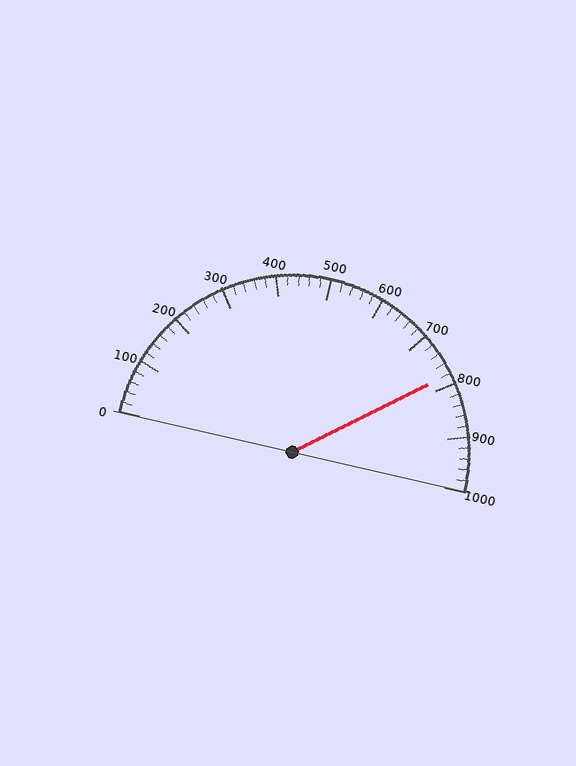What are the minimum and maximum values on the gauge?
The gauge ranges from 0 to 1000.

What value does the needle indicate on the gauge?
The needle indicates approximately 780.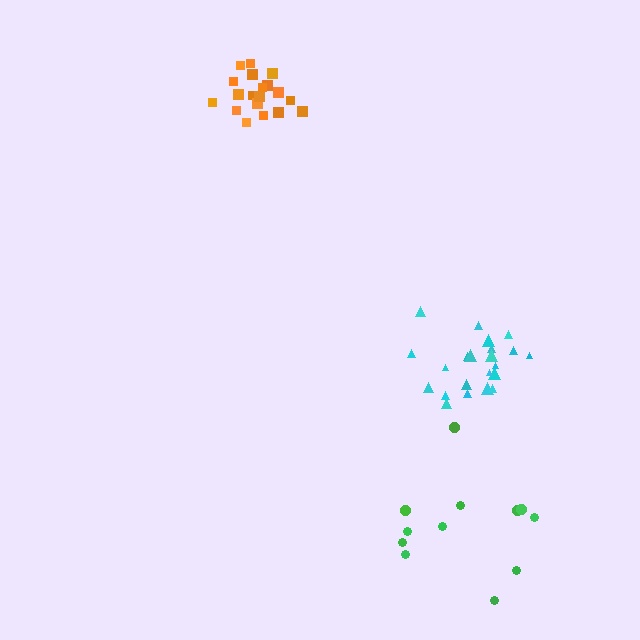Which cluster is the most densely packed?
Orange.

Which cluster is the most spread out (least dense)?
Green.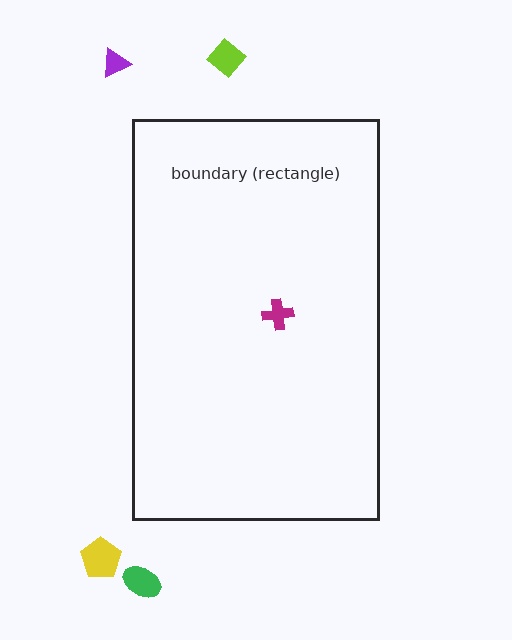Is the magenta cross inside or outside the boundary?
Inside.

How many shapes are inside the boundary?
1 inside, 4 outside.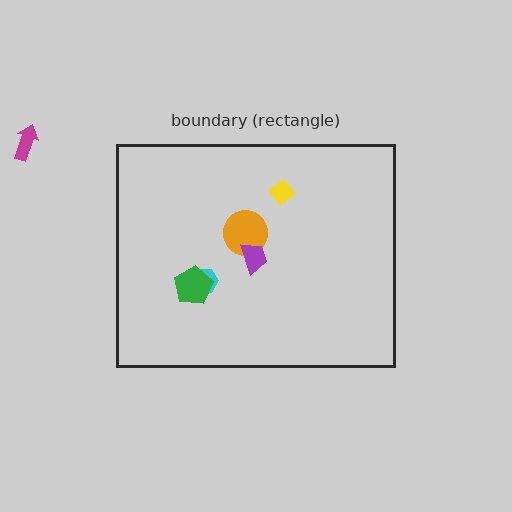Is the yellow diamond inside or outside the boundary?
Inside.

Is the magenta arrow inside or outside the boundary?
Outside.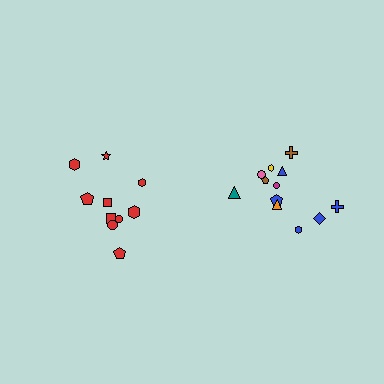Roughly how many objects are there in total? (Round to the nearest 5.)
Roughly 20 objects in total.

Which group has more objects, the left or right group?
The right group.